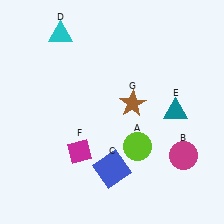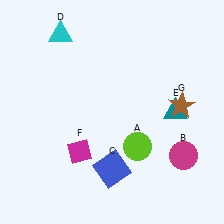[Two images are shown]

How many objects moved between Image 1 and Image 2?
1 object moved between the two images.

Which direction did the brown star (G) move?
The brown star (G) moved right.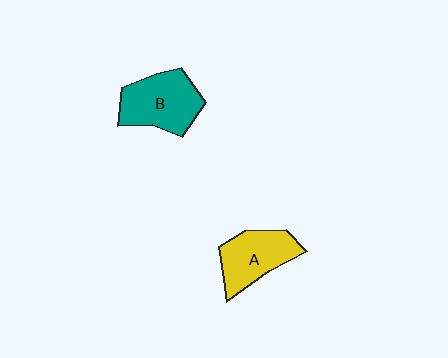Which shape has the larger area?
Shape B (teal).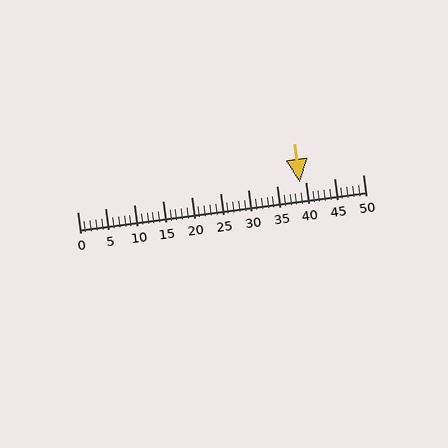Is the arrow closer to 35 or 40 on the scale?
The arrow is closer to 40.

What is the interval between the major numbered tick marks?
The major tick marks are spaced 5 units apart.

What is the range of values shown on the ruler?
The ruler shows values from 0 to 50.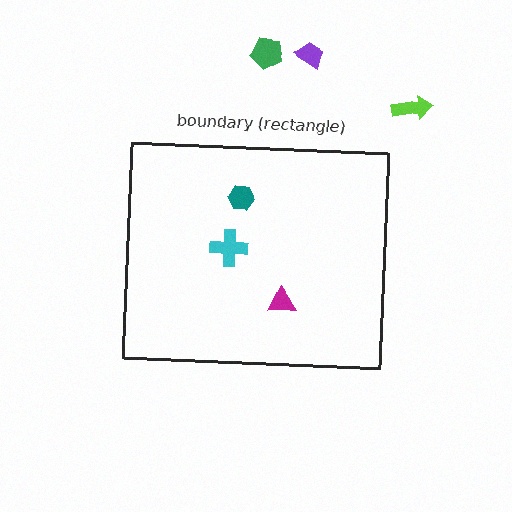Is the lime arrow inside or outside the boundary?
Outside.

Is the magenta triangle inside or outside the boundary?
Inside.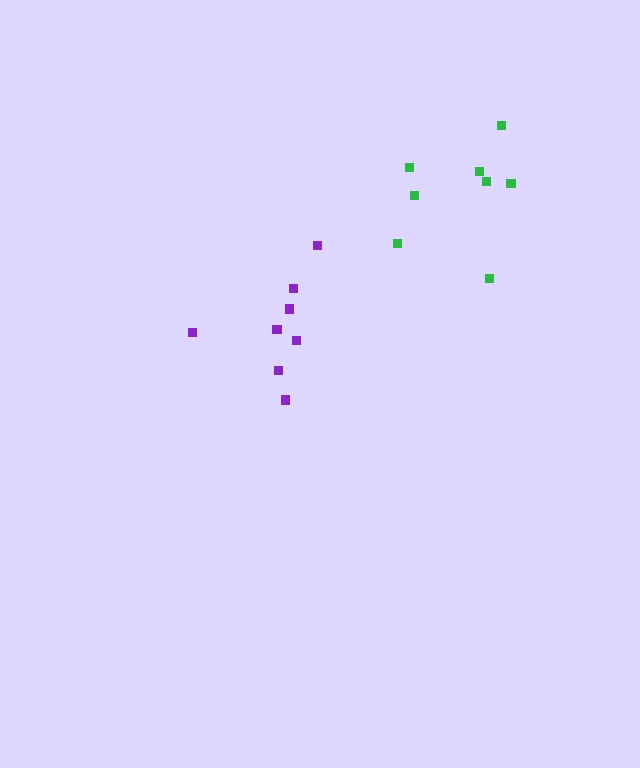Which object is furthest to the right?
The green cluster is rightmost.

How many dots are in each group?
Group 1: 8 dots, Group 2: 8 dots (16 total).